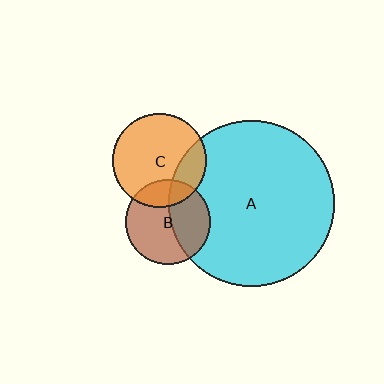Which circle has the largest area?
Circle A (cyan).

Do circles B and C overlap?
Yes.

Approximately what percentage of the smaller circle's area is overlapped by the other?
Approximately 20%.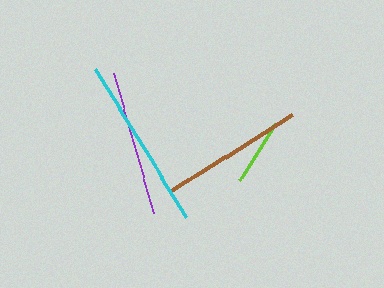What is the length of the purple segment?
The purple segment is approximately 145 pixels long.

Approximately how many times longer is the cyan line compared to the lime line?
The cyan line is approximately 2.6 times the length of the lime line.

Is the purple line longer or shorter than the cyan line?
The cyan line is longer than the purple line.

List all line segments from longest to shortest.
From longest to shortest: cyan, purple, brown, lime.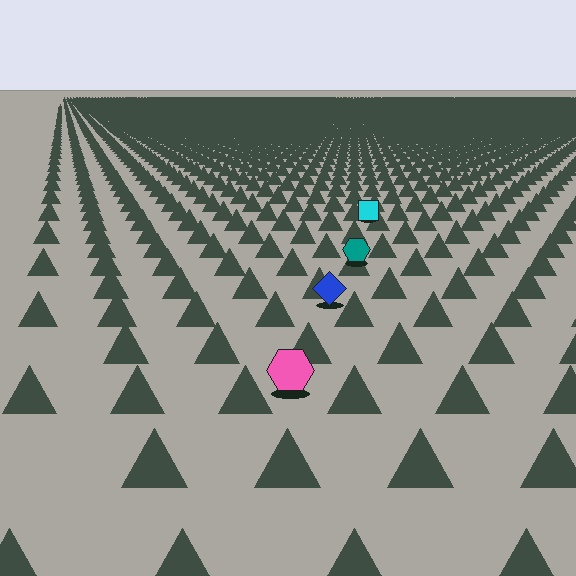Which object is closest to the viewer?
The pink hexagon is closest. The texture marks near it are larger and more spread out.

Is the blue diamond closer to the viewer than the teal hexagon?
Yes. The blue diamond is closer — you can tell from the texture gradient: the ground texture is coarser near it.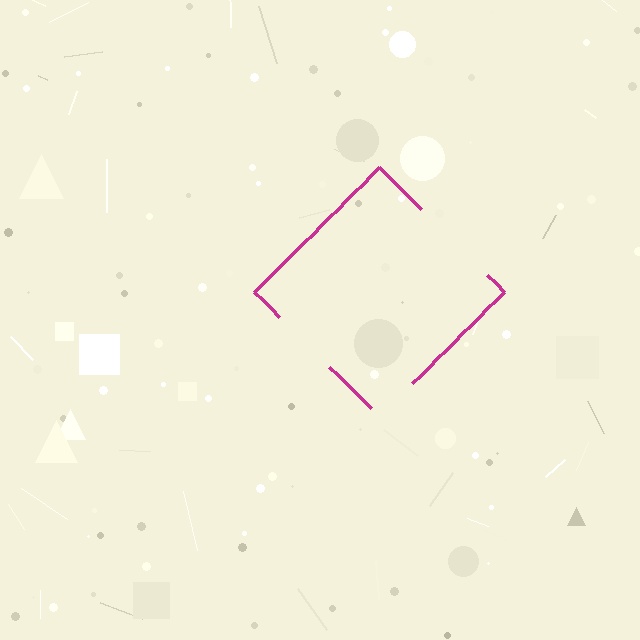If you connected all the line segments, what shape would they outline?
They would outline a diamond.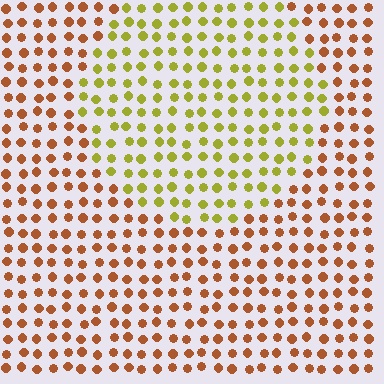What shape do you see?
I see a circle.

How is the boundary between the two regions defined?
The boundary is defined purely by a slight shift in hue (about 47 degrees). Spacing, size, and orientation are identical on both sides.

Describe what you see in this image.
The image is filled with small brown elements in a uniform arrangement. A circle-shaped region is visible where the elements are tinted to a slightly different hue, forming a subtle color boundary.